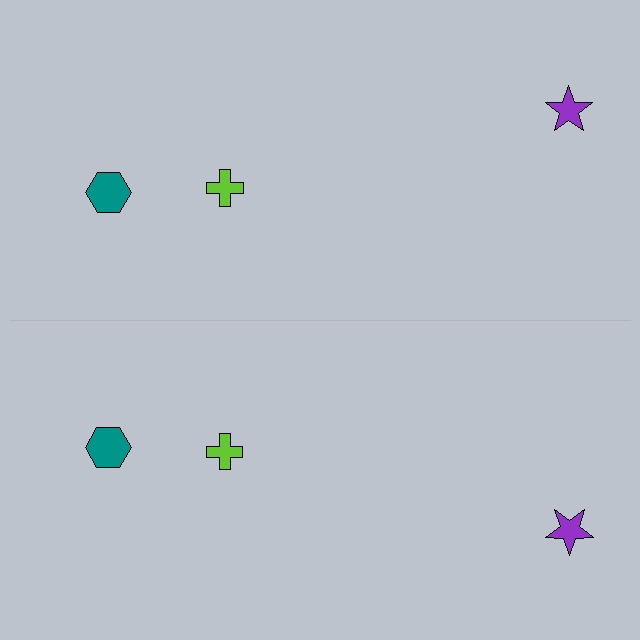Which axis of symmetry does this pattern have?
The pattern has a horizontal axis of symmetry running through the center of the image.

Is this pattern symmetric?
Yes, this pattern has bilateral (reflection) symmetry.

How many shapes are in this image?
There are 6 shapes in this image.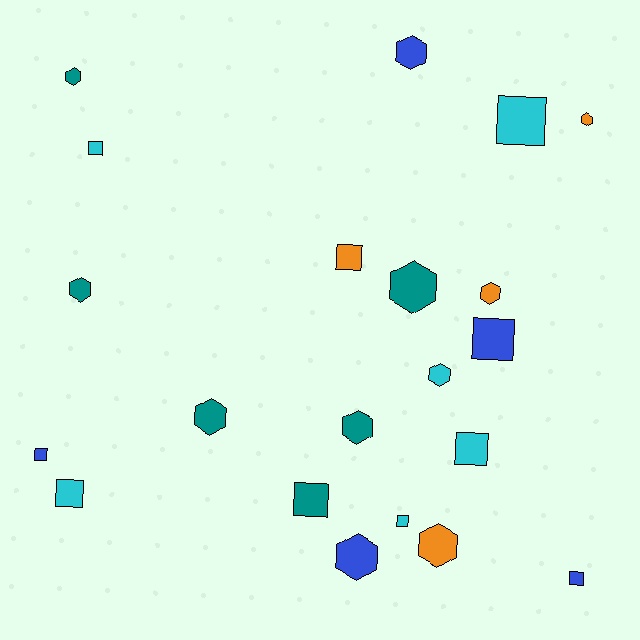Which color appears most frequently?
Teal, with 6 objects.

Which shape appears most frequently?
Hexagon, with 11 objects.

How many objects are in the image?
There are 21 objects.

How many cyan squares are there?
There are 5 cyan squares.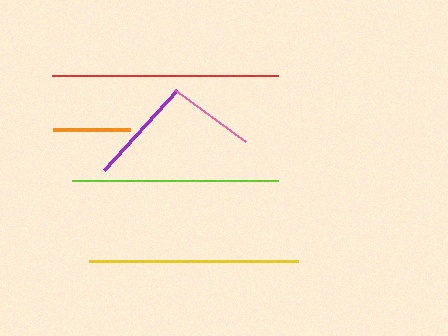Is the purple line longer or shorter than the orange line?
The purple line is longer than the orange line.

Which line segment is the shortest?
The orange line is the shortest at approximately 77 pixels.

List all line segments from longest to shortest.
From longest to shortest: red, yellow, lime, purple, pink, orange.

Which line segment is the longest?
The red line is the longest at approximately 226 pixels.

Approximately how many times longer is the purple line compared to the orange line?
The purple line is approximately 1.4 times the length of the orange line.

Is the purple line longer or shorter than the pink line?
The purple line is longer than the pink line.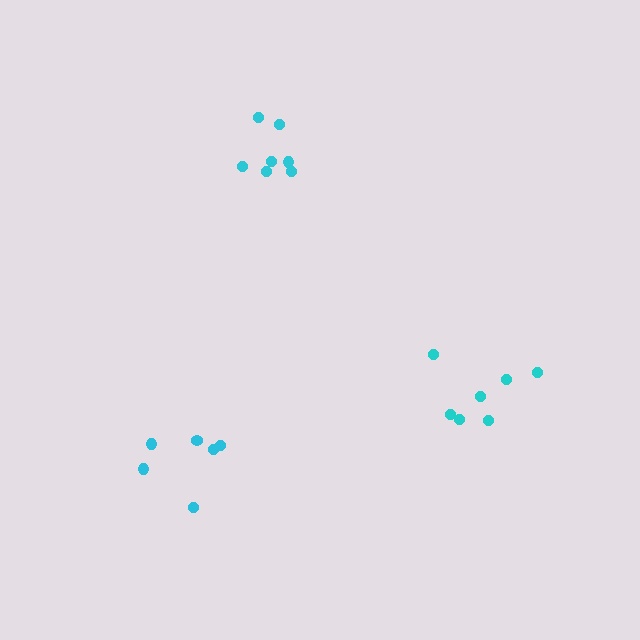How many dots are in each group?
Group 1: 7 dots, Group 2: 7 dots, Group 3: 6 dots (20 total).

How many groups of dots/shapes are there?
There are 3 groups.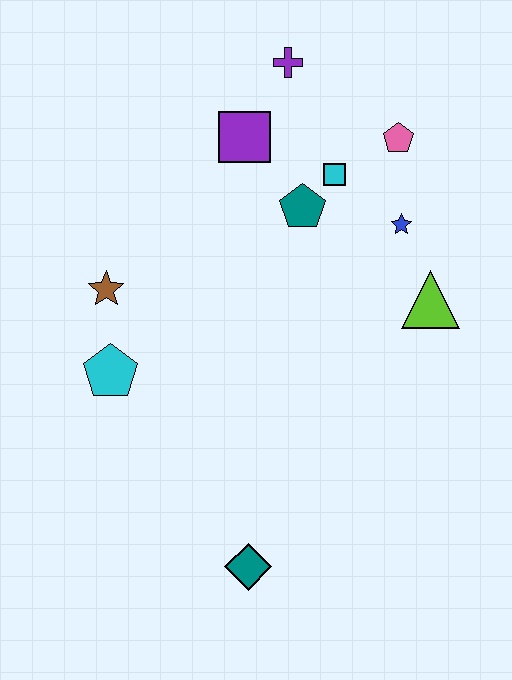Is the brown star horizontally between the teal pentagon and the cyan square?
No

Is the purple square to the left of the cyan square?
Yes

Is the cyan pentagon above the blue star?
No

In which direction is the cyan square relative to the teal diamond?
The cyan square is above the teal diamond.